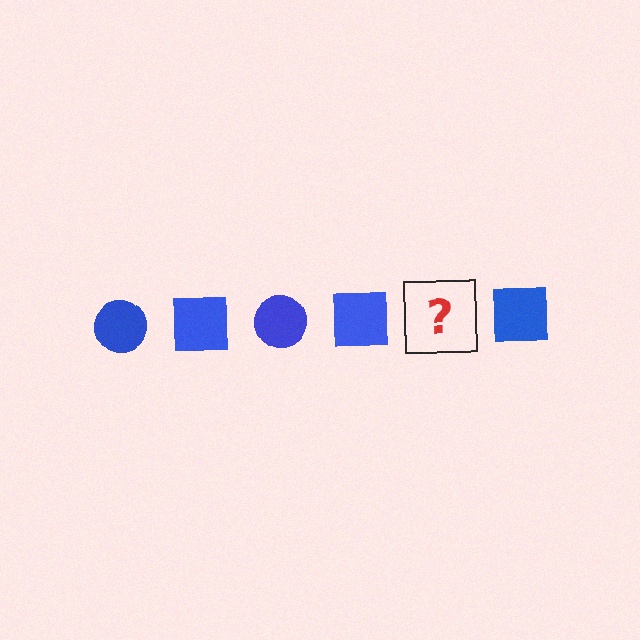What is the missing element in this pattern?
The missing element is a blue circle.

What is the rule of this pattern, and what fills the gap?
The rule is that the pattern cycles through circle, square shapes in blue. The gap should be filled with a blue circle.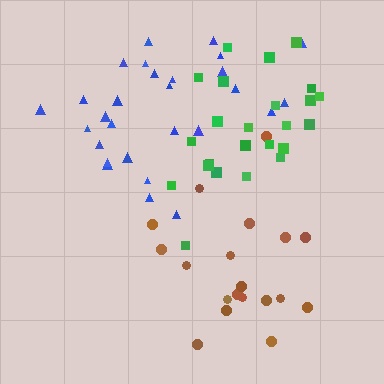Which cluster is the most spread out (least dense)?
Brown.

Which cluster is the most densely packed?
Green.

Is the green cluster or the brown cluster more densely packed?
Green.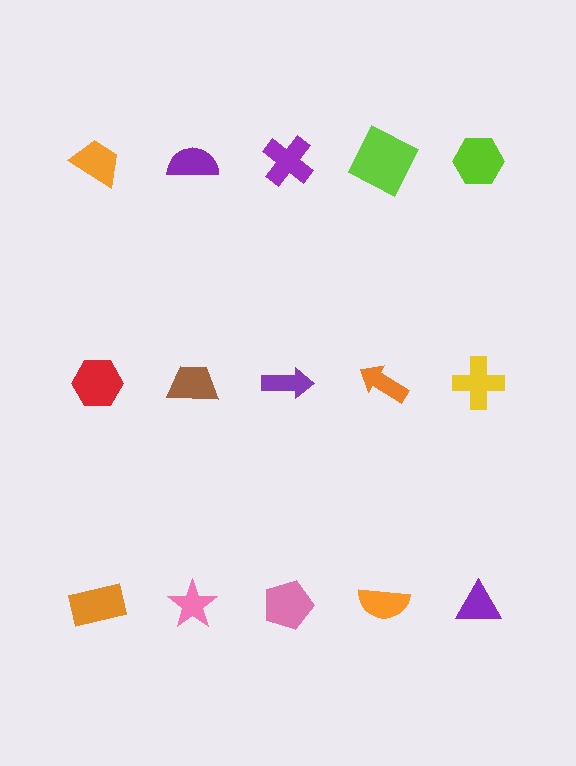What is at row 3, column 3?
A pink pentagon.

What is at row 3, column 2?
A pink star.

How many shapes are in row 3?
5 shapes.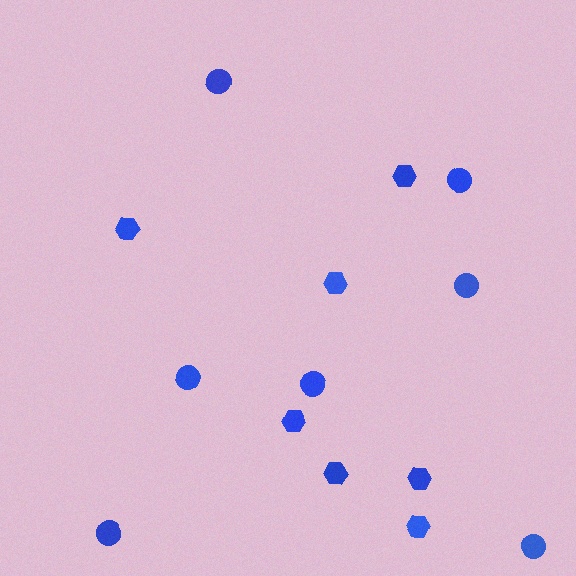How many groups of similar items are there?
There are 2 groups: one group of circles (7) and one group of hexagons (7).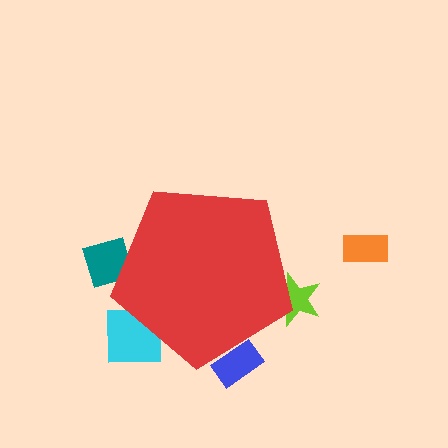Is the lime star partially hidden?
Yes, the lime star is partially hidden behind the red pentagon.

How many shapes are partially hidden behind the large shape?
4 shapes are partially hidden.